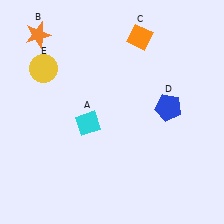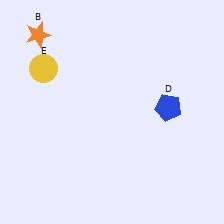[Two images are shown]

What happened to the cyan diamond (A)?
The cyan diamond (A) was removed in Image 2. It was in the bottom-left area of Image 1.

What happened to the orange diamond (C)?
The orange diamond (C) was removed in Image 2. It was in the top-right area of Image 1.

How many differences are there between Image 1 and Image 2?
There are 2 differences between the two images.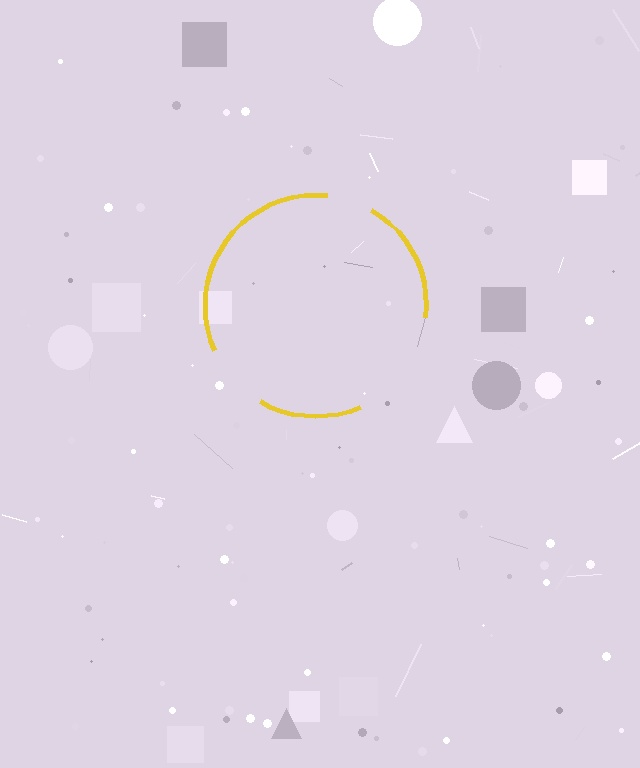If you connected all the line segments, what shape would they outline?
They would outline a circle.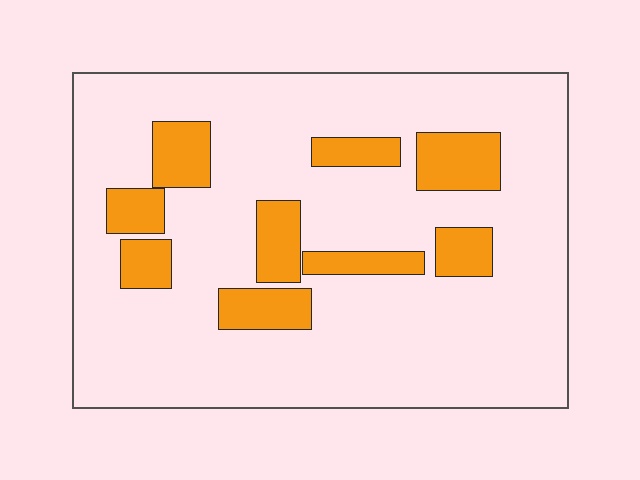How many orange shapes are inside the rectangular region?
9.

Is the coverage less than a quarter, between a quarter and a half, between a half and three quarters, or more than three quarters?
Less than a quarter.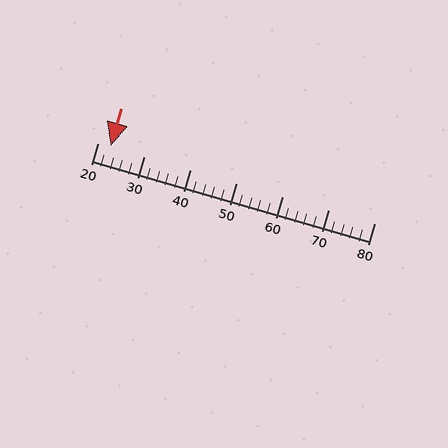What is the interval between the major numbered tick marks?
The major tick marks are spaced 10 units apart.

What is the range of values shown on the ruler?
The ruler shows values from 20 to 80.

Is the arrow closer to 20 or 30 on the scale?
The arrow is closer to 20.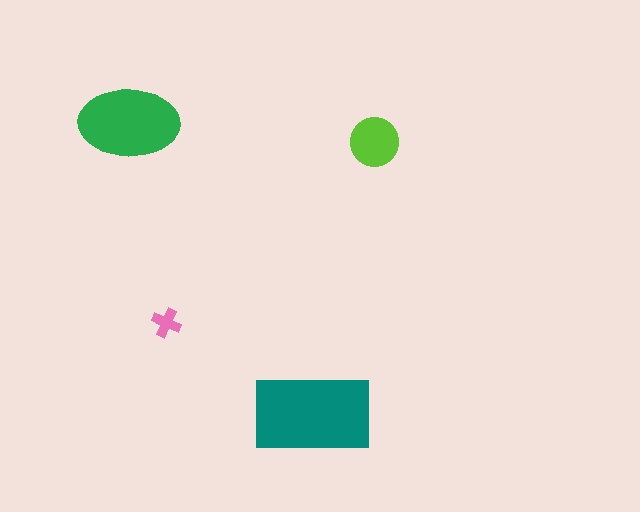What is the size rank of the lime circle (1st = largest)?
3rd.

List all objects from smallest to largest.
The pink cross, the lime circle, the green ellipse, the teal rectangle.